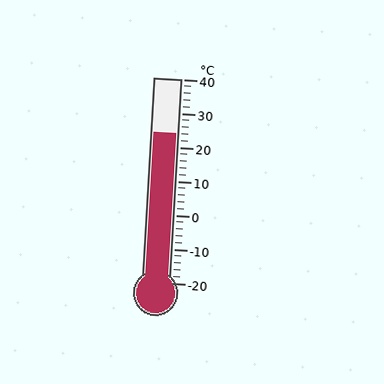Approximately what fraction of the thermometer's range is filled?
The thermometer is filled to approximately 75% of its range.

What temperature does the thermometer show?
The thermometer shows approximately 24°C.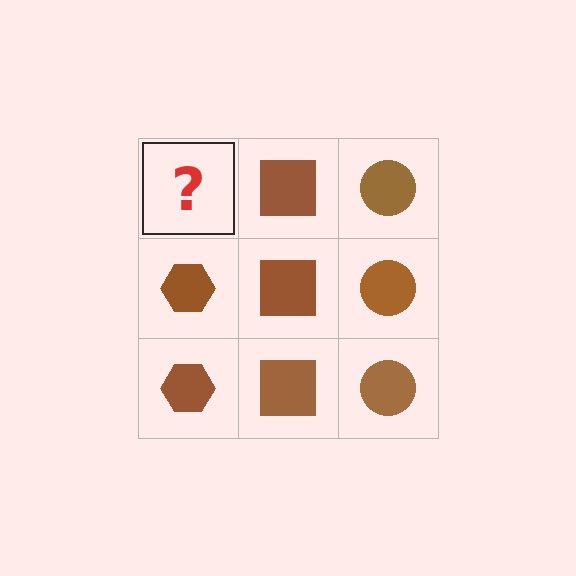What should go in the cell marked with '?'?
The missing cell should contain a brown hexagon.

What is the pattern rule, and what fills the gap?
The rule is that each column has a consistent shape. The gap should be filled with a brown hexagon.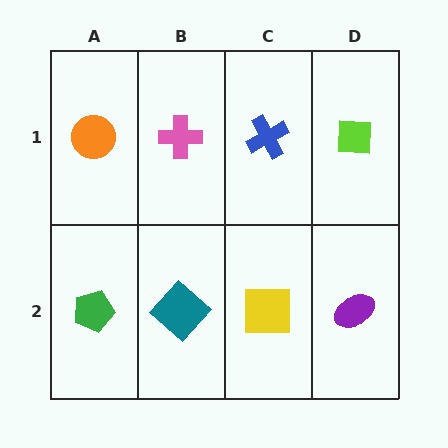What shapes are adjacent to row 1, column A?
A green pentagon (row 2, column A), a pink cross (row 1, column B).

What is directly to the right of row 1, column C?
A lime square.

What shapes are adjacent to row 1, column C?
A yellow square (row 2, column C), a pink cross (row 1, column B), a lime square (row 1, column D).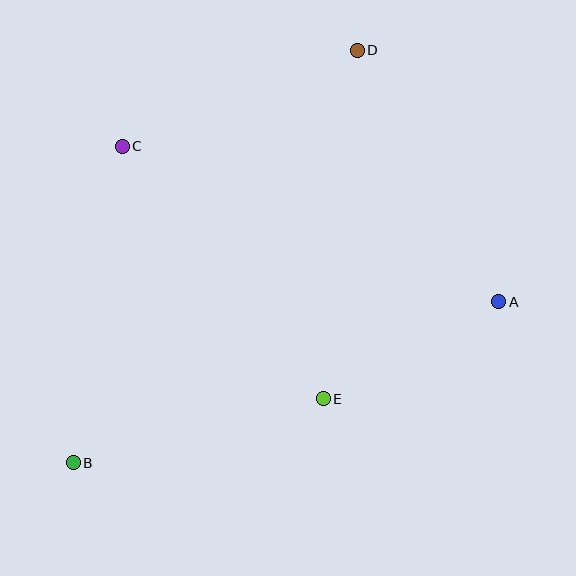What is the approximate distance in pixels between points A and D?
The distance between A and D is approximately 288 pixels.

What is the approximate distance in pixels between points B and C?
The distance between B and C is approximately 320 pixels.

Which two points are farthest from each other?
Points B and D are farthest from each other.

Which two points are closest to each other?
Points A and E are closest to each other.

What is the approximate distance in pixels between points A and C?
The distance between A and C is approximately 407 pixels.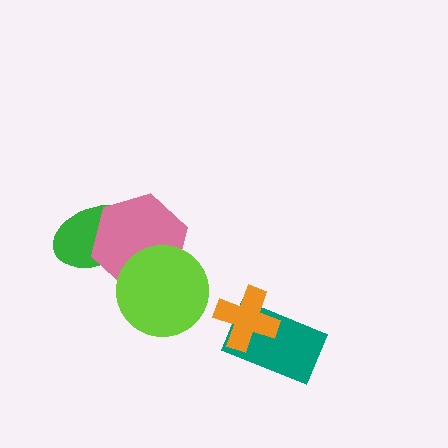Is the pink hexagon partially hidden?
Yes, it is partially covered by another shape.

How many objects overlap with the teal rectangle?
1 object overlaps with the teal rectangle.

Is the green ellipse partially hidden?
Yes, it is partially covered by another shape.